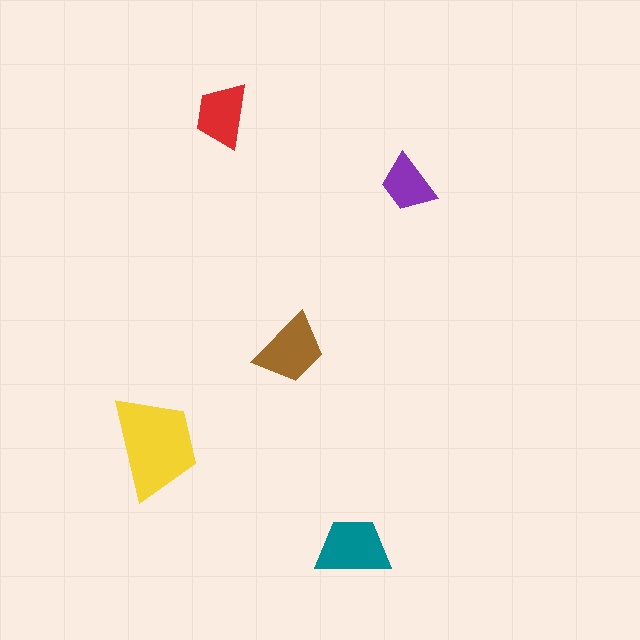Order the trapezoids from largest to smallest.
the yellow one, the teal one, the brown one, the red one, the purple one.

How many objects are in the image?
There are 5 objects in the image.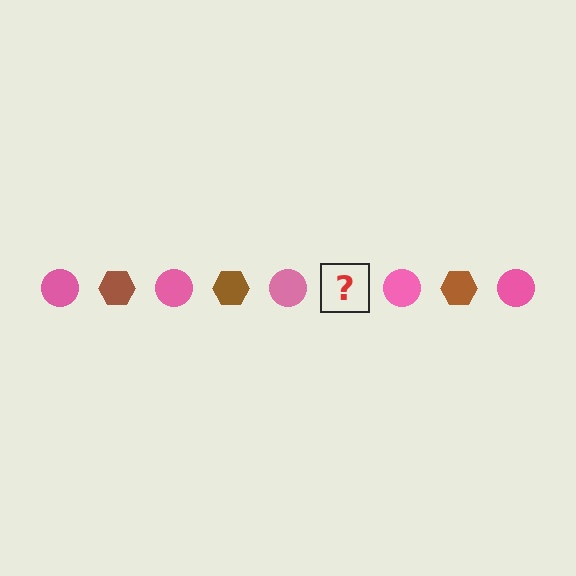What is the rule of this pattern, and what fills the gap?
The rule is that the pattern alternates between pink circle and brown hexagon. The gap should be filled with a brown hexagon.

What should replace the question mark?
The question mark should be replaced with a brown hexagon.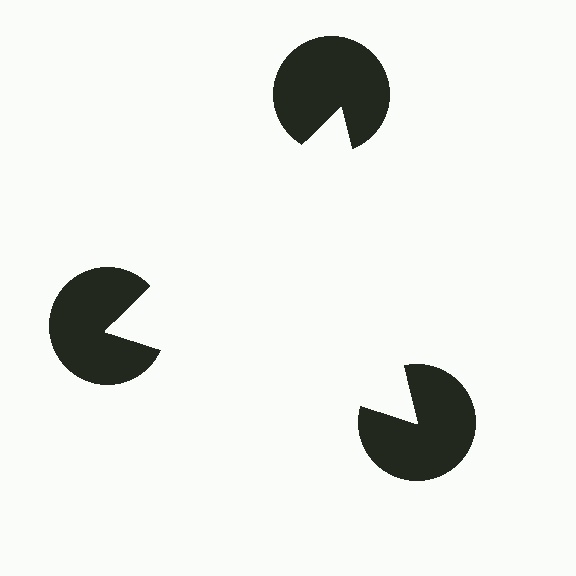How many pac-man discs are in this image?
There are 3 — one at each vertex of the illusory triangle.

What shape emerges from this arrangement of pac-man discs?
An illusory triangle — its edges are inferred from the aligned wedge cuts in the pac-man discs, not physically drawn.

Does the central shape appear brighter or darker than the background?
It typically appears slightly brighter than the background, even though no actual brightness change is drawn.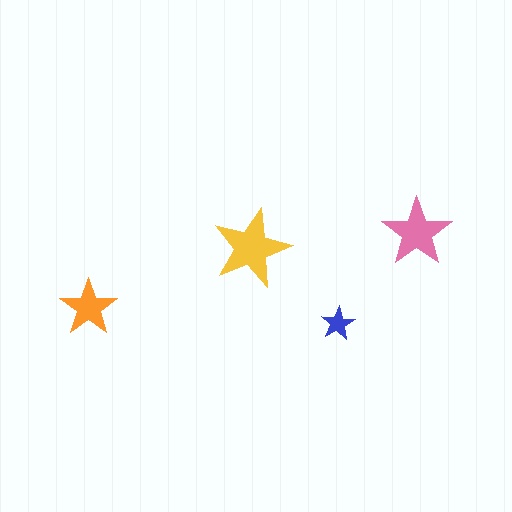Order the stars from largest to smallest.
the yellow one, the pink one, the orange one, the blue one.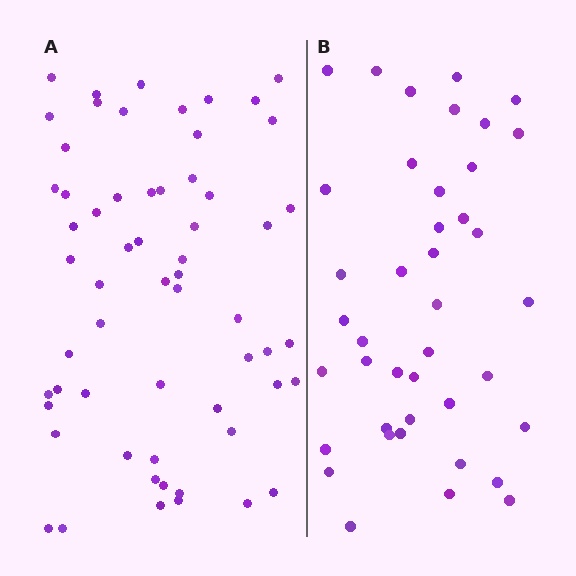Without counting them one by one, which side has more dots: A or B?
Region A (the left region) has more dots.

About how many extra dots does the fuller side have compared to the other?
Region A has approximately 20 more dots than region B.